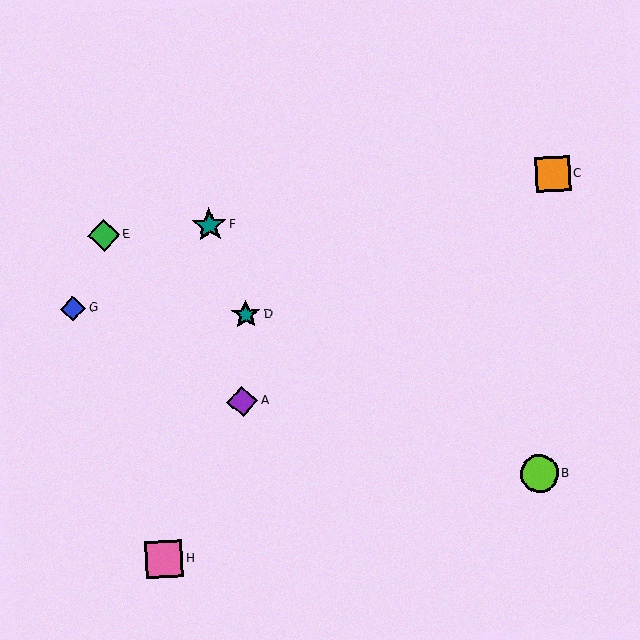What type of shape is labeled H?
Shape H is a pink square.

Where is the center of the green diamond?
The center of the green diamond is at (104, 235).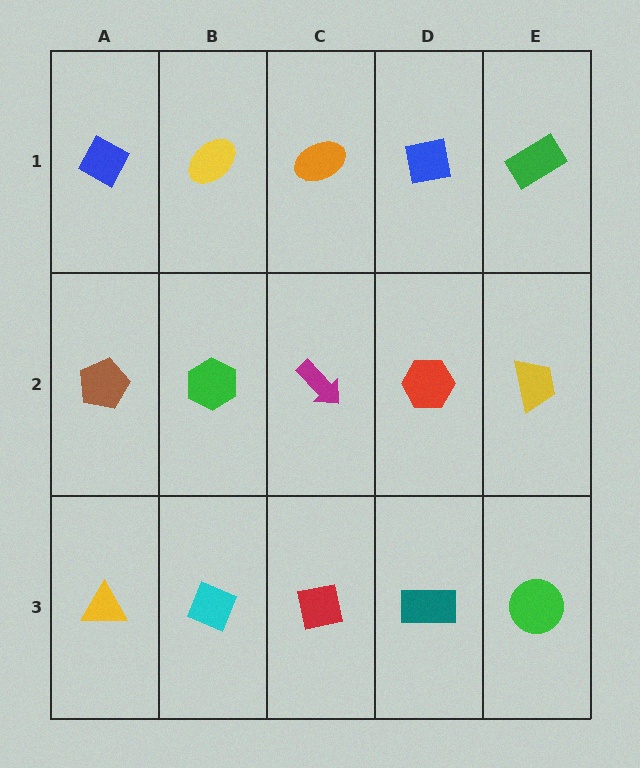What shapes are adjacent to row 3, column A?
A brown pentagon (row 2, column A), a cyan diamond (row 3, column B).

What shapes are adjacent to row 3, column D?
A red hexagon (row 2, column D), a red square (row 3, column C), a green circle (row 3, column E).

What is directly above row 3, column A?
A brown pentagon.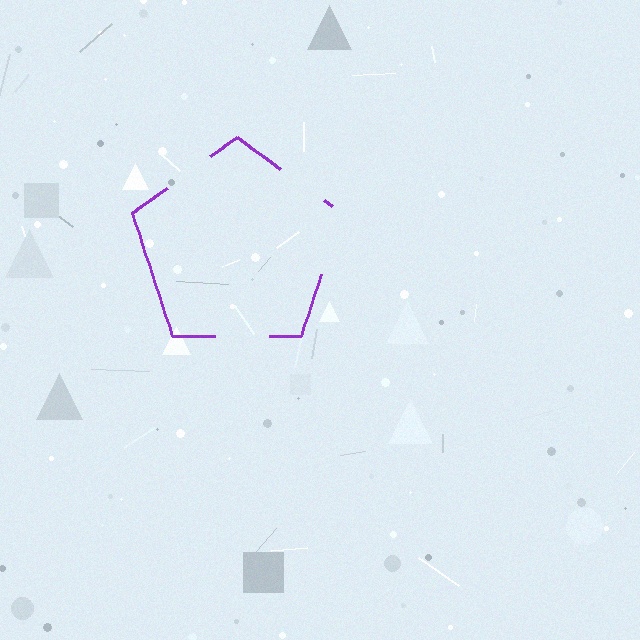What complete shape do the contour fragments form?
The contour fragments form a pentagon.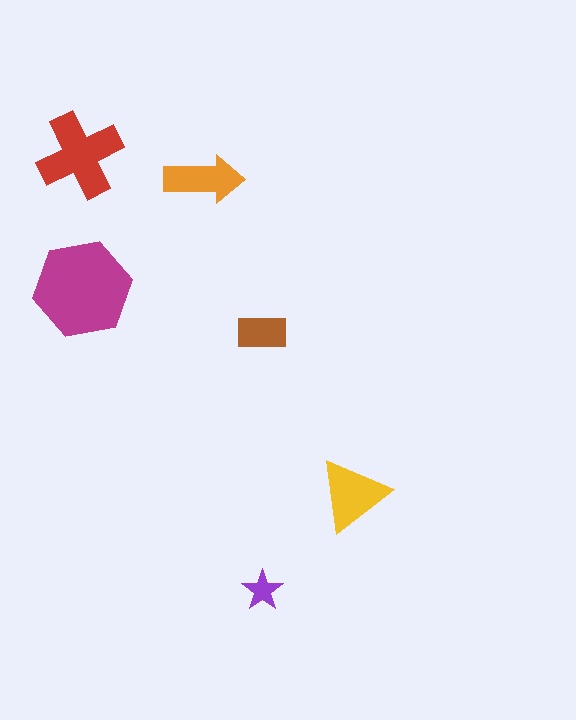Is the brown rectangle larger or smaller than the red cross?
Smaller.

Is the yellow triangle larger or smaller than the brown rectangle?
Larger.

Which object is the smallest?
The purple star.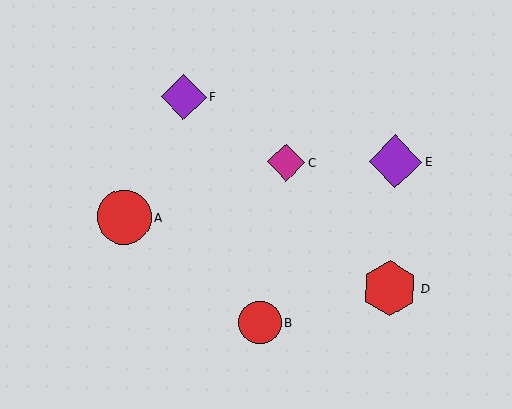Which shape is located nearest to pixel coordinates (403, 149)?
The purple diamond (labeled E) at (395, 162) is nearest to that location.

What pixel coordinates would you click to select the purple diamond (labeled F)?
Click at (184, 97) to select the purple diamond F.